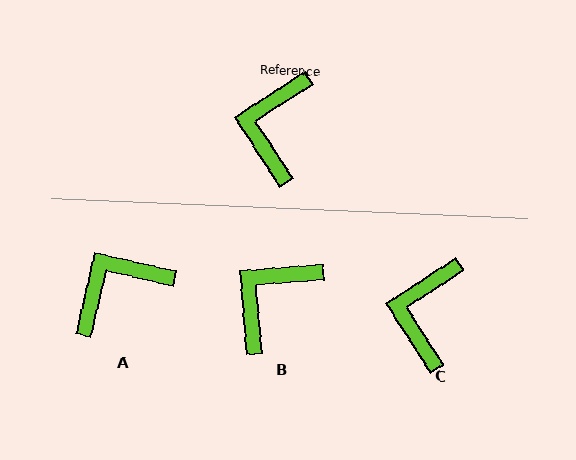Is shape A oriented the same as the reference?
No, it is off by about 46 degrees.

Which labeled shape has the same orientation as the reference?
C.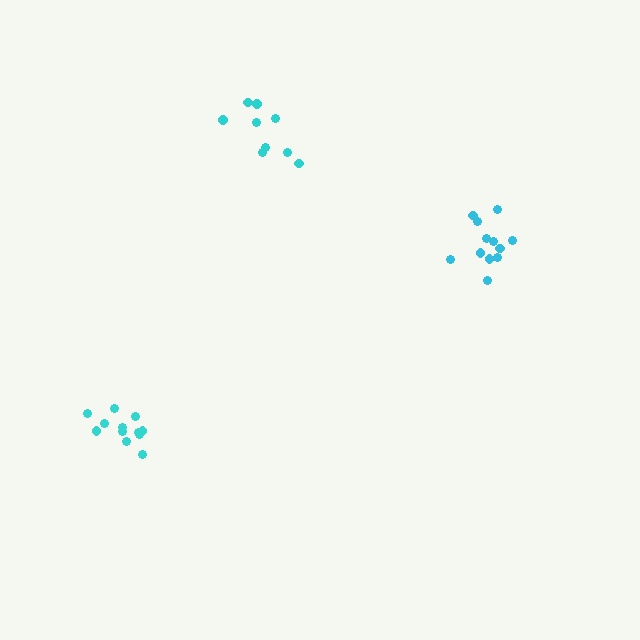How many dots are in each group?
Group 1: 12 dots, Group 2: 9 dots, Group 3: 12 dots (33 total).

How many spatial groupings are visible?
There are 3 spatial groupings.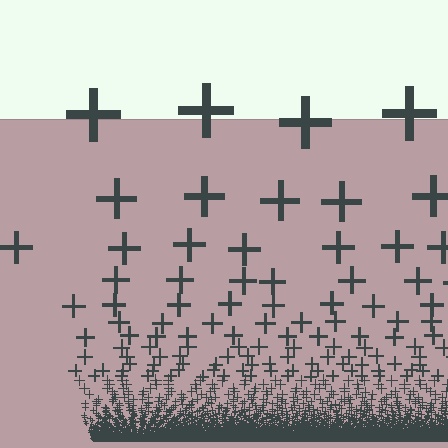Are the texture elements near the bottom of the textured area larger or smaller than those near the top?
Smaller. The gradient is inverted — elements near the bottom are smaller and denser.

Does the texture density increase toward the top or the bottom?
Density increases toward the bottom.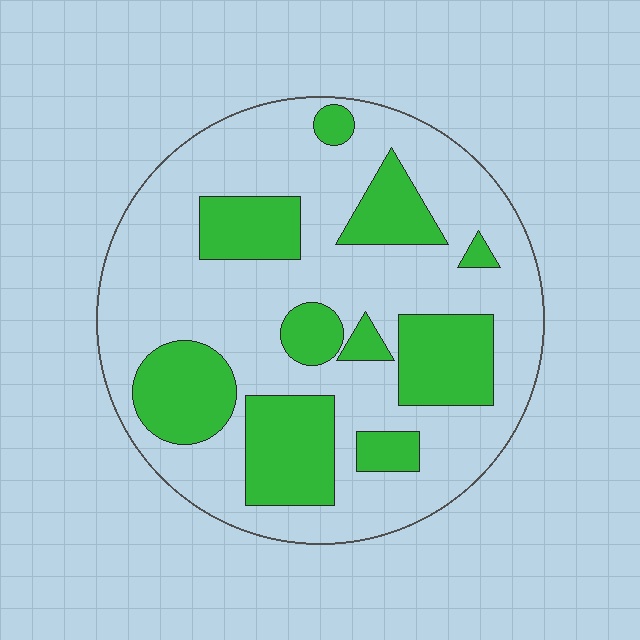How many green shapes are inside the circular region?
10.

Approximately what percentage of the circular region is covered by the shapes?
Approximately 30%.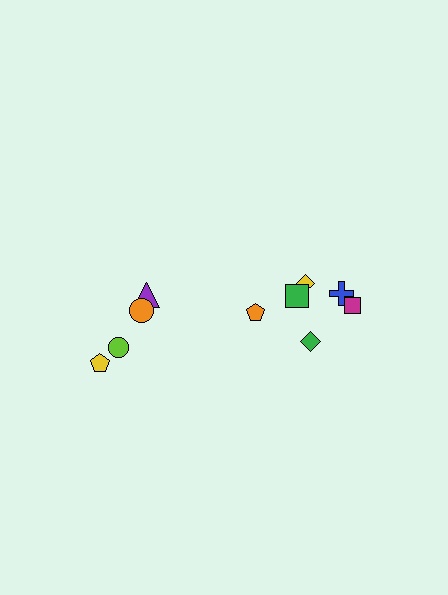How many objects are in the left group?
There are 4 objects.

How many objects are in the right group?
There are 6 objects.